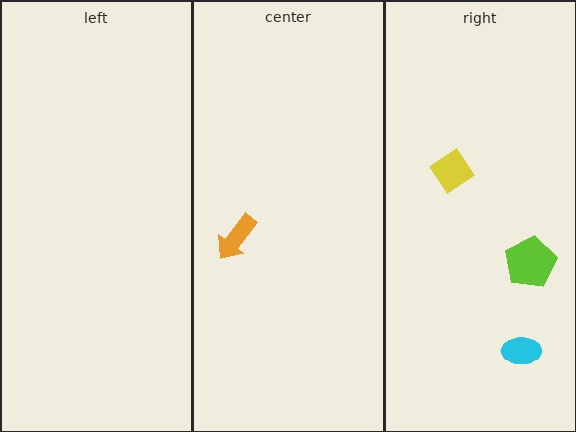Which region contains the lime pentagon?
The right region.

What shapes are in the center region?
The orange arrow.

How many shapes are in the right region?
3.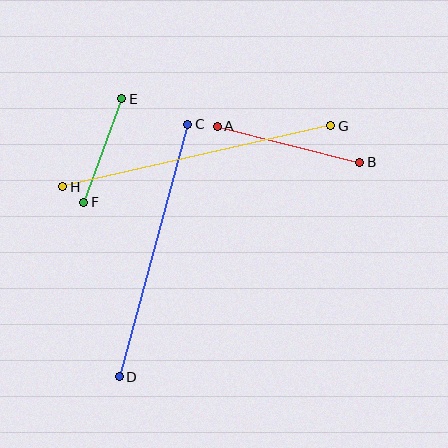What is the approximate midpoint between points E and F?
The midpoint is at approximately (103, 150) pixels.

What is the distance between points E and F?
The distance is approximately 110 pixels.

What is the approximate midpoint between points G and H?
The midpoint is at approximately (197, 156) pixels.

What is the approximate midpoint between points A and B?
The midpoint is at approximately (288, 144) pixels.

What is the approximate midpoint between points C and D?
The midpoint is at approximately (154, 250) pixels.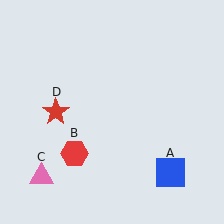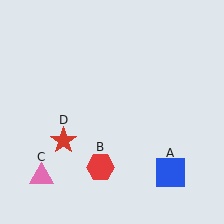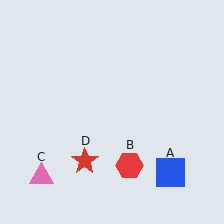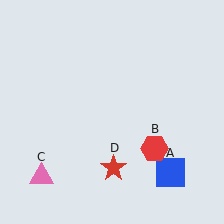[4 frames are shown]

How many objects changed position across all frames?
2 objects changed position: red hexagon (object B), red star (object D).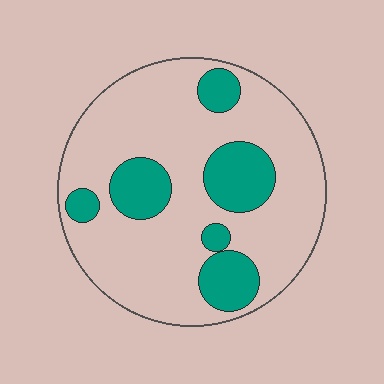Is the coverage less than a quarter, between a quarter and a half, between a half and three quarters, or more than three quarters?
Less than a quarter.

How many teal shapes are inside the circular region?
6.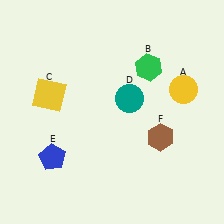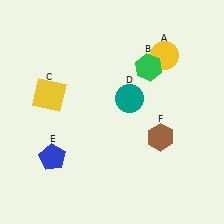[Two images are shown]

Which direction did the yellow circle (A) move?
The yellow circle (A) moved up.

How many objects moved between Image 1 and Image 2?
1 object moved between the two images.